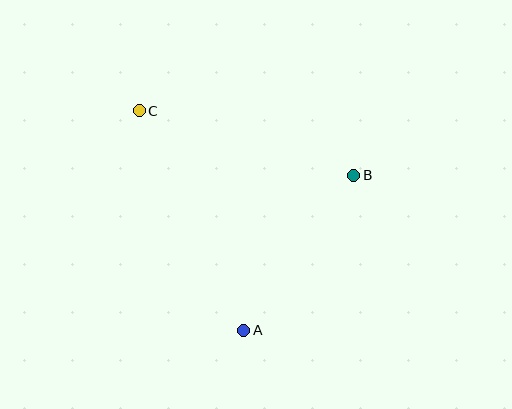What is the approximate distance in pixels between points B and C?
The distance between B and C is approximately 224 pixels.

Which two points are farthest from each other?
Points A and C are farthest from each other.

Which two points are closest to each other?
Points A and B are closest to each other.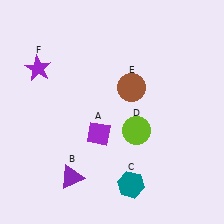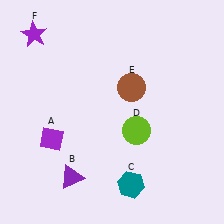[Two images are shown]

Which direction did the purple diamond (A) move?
The purple diamond (A) moved left.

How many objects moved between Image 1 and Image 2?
2 objects moved between the two images.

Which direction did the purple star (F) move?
The purple star (F) moved up.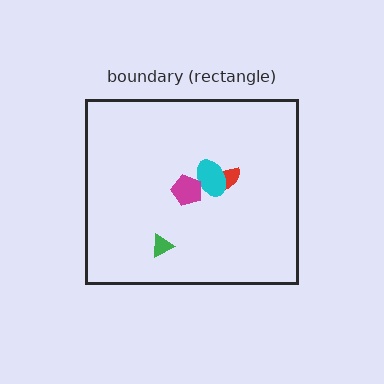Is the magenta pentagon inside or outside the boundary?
Inside.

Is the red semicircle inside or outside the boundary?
Inside.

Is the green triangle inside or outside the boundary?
Inside.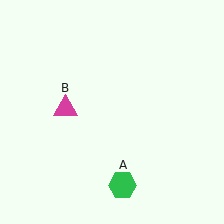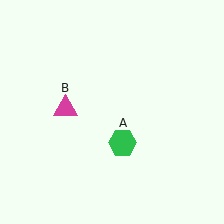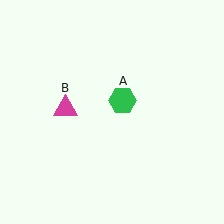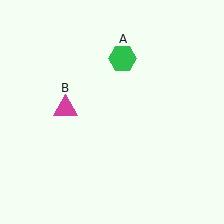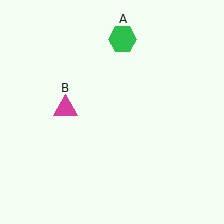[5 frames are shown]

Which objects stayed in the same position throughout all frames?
Magenta triangle (object B) remained stationary.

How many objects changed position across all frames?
1 object changed position: green hexagon (object A).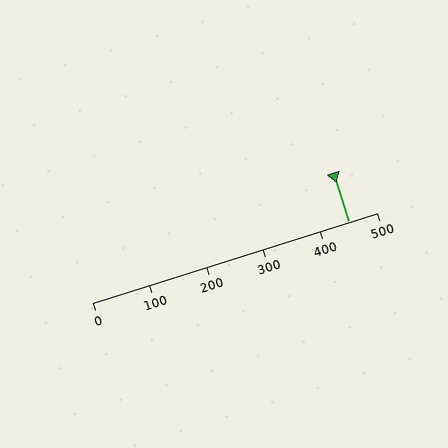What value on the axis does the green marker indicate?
The marker indicates approximately 450.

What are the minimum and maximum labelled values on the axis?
The axis runs from 0 to 500.